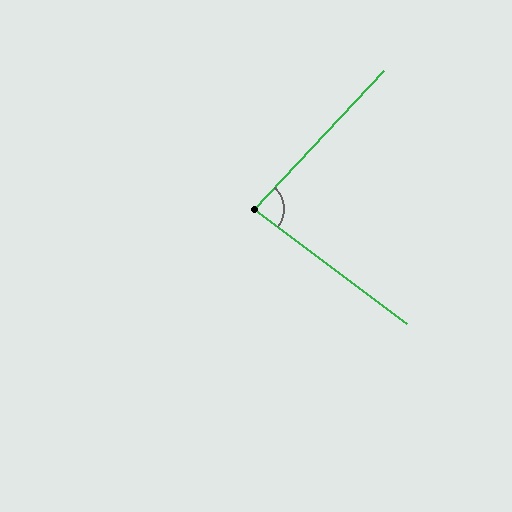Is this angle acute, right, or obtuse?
It is acute.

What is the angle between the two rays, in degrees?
Approximately 84 degrees.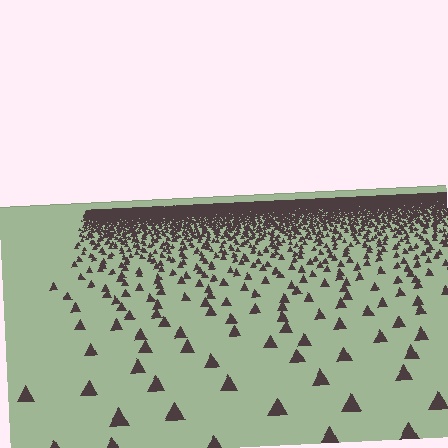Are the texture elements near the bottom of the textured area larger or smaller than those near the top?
Larger. Near the bottom, elements are closer to the viewer and appear at a bigger on-screen size.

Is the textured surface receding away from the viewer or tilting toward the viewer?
The surface is receding away from the viewer. Texture elements get smaller and denser toward the top.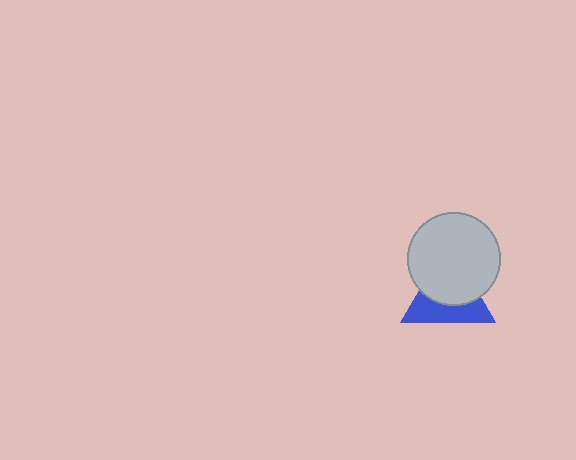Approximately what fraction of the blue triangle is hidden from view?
Roughly 54% of the blue triangle is hidden behind the light gray circle.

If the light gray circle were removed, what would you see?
You would see the complete blue triangle.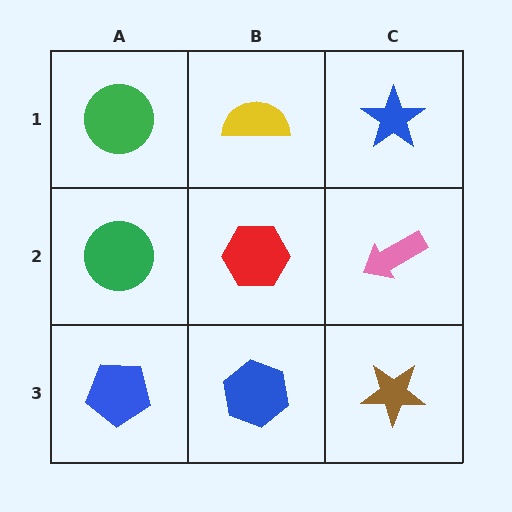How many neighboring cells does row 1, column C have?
2.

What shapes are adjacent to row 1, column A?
A green circle (row 2, column A), a yellow semicircle (row 1, column B).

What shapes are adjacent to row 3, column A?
A green circle (row 2, column A), a blue hexagon (row 3, column B).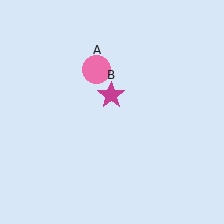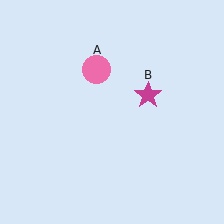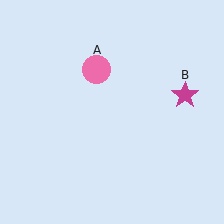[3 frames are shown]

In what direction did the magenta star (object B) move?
The magenta star (object B) moved right.